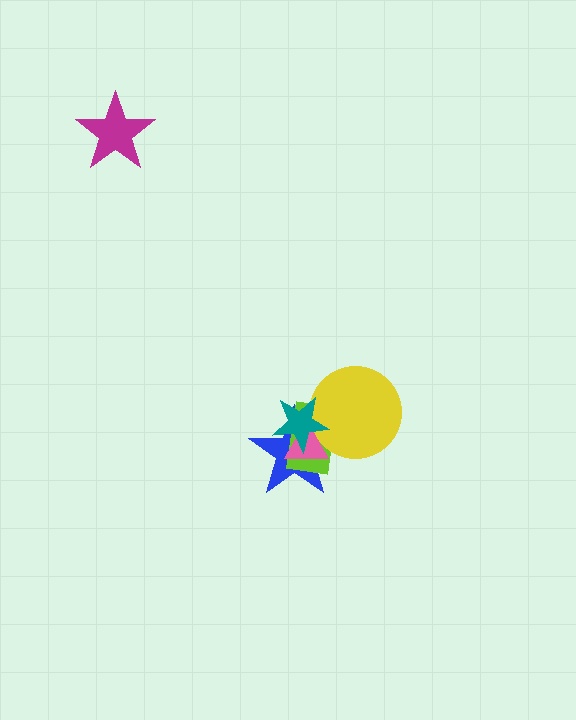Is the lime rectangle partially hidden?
Yes, it is partially covered by another shape.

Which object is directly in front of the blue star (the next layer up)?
The lime rectangle is directly in front of the blue star.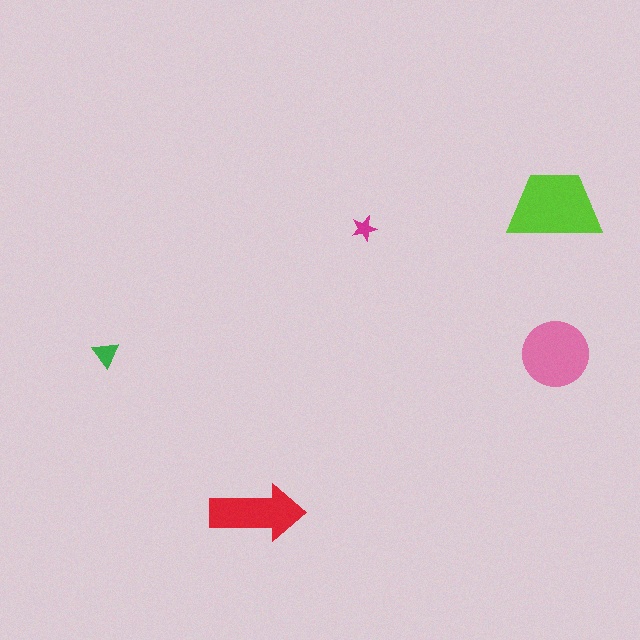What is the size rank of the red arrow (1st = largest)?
3rd.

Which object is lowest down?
The red arrow is bottommost.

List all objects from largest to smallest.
The lime trapezoid, the pink circle, the red arrow, the green triangle, the magenta star.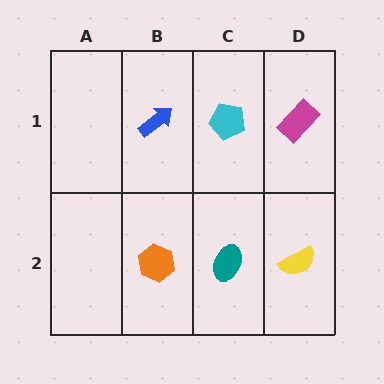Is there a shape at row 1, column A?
No, that cell is empty.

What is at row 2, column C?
A teal ellipse.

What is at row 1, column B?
A blue arrow.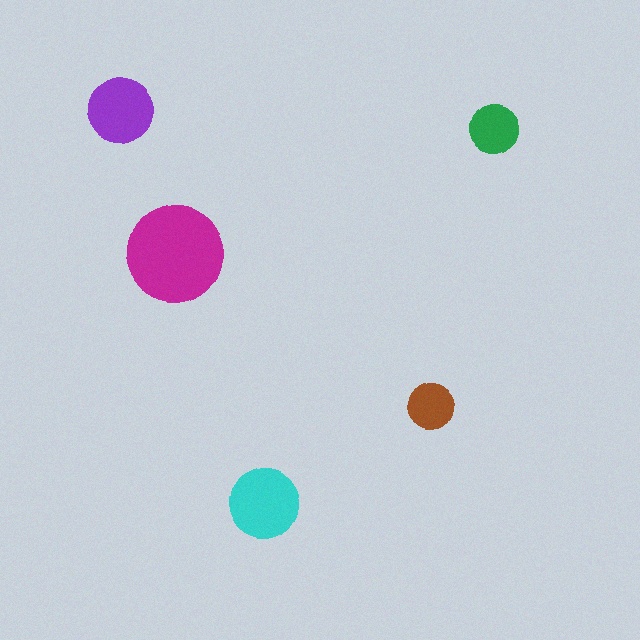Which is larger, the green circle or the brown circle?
The green one.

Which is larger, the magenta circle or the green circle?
The magenta one.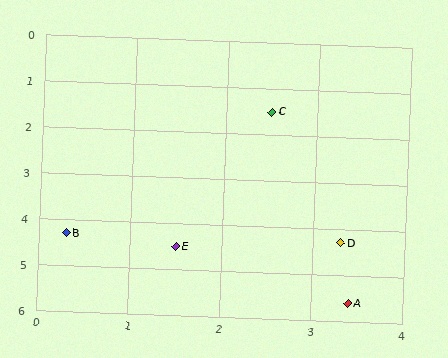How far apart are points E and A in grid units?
Points E and A are about 2.2 grid units apart.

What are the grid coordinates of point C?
Point C is at approximately (2.5, 1.5).